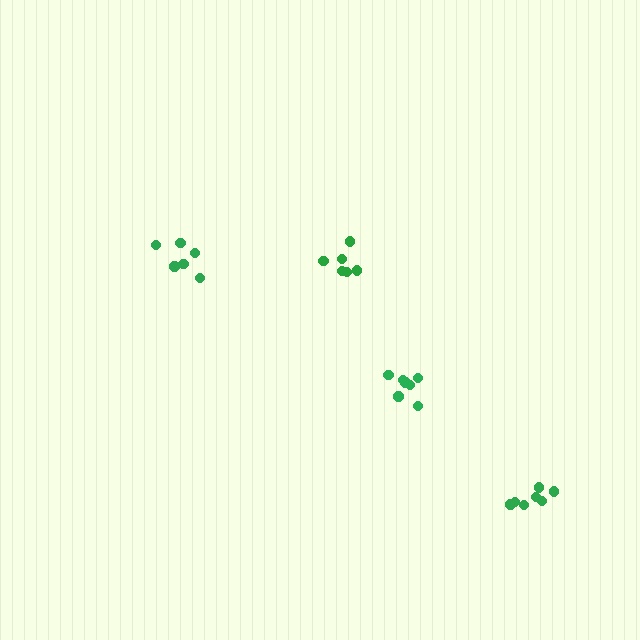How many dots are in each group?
Group 1: 6 dots, Group 2: 7 dots, Group 3: 7 dots, Group 4: 6 dots (26 total).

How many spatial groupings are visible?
There are 4 spatial groupings.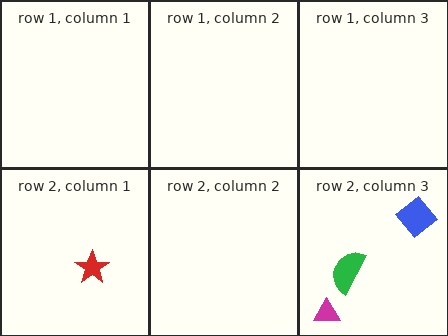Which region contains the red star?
The row 2, column 1 region.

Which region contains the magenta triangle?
The row 2, column 3 region.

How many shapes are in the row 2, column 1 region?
1.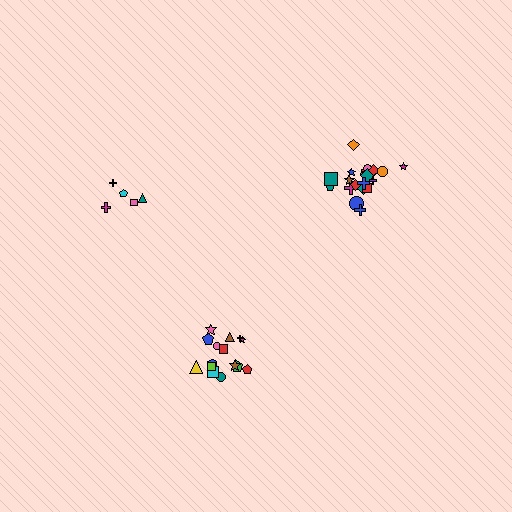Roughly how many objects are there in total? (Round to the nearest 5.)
Roughly 40 objects in total.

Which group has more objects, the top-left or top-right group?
The top-right group.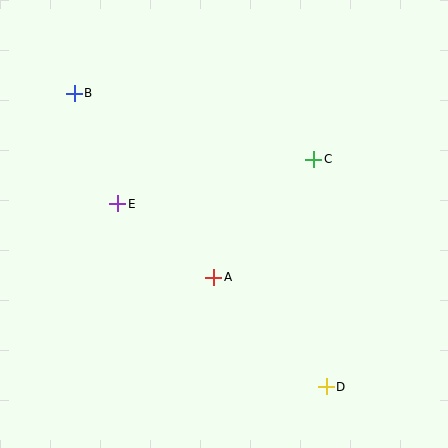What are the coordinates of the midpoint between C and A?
The midpoint between C and A is at (264, 218).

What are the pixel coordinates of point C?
Point C is at (314, 159).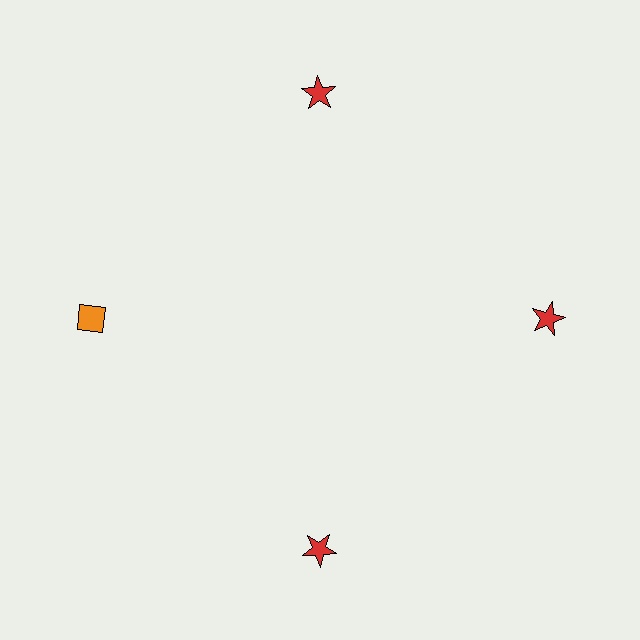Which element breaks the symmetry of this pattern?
The orange diamond at roughly the 9 o'clock position breaks the symmetry. All other shapes are red stars.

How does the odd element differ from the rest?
It differs in both color (orange instead of red) and shape (diamond instead of star).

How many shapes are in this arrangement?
There are 4 shapes arranged in a ring pattern.